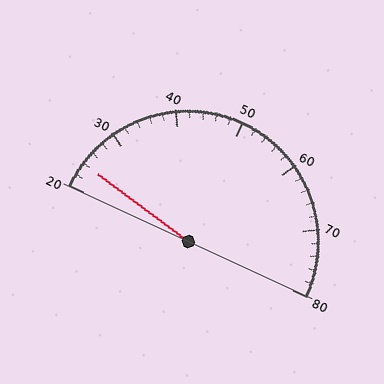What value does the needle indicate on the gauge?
The needle indicates approximately 24.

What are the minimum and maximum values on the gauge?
The gauge ranges from 20 to 80.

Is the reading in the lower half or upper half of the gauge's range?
The reading is in the lower half of the range (20 to 80).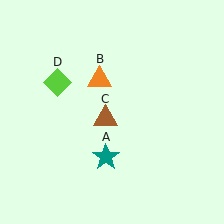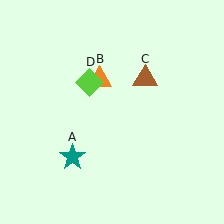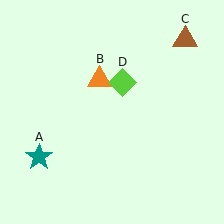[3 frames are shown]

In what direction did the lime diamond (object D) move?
The lime diamond (object D) moved right.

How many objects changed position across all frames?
3 objects changed position: teal star (object A), brown triangle (object C), lime diamond (object D).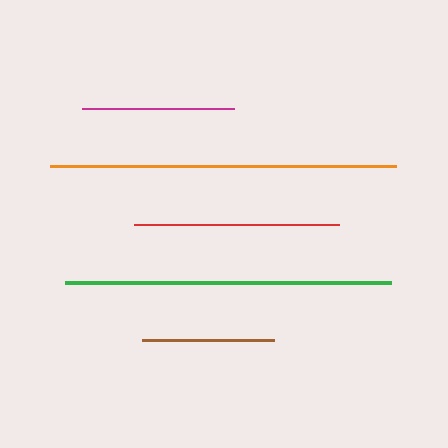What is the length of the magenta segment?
The magenta segment is approximately 152 pixels long.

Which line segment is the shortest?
The brown line is the shortest at approximately 132 pixels.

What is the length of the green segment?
The green segment is approximately 326 pixels long.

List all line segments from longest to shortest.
From longest to shortest: orange, green, red, magenta, brown.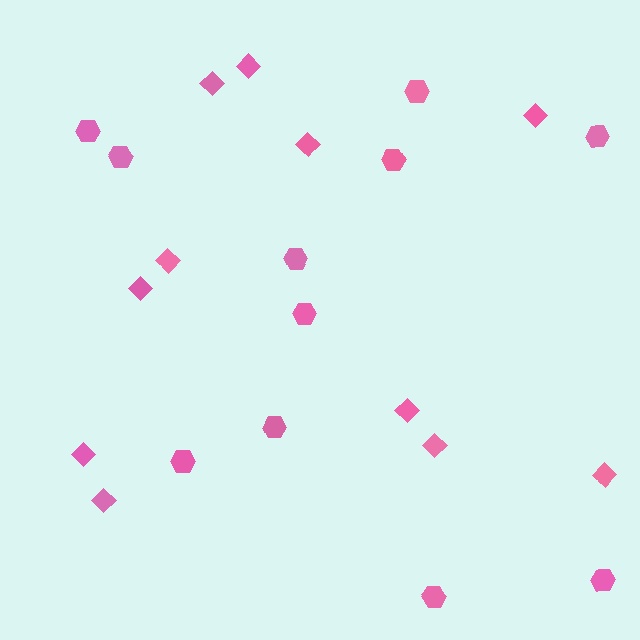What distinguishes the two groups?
There are 2 groups: one group of diamonds (11) and one group of hexagons (11).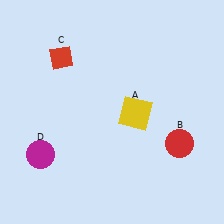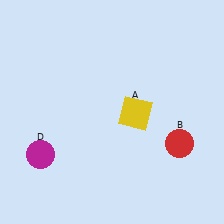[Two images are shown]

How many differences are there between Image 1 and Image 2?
There is 1 difference between the two images.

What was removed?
The red diamond (C) was removed in Image 2.